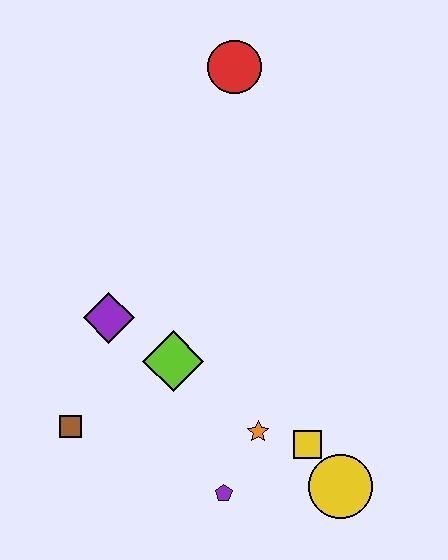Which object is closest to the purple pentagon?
The orange star is closest to the purple pentagon.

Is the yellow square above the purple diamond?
No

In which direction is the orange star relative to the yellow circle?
The orange star is to the left of the yellow circle.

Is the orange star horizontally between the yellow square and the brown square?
Yes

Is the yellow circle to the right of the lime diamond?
Yes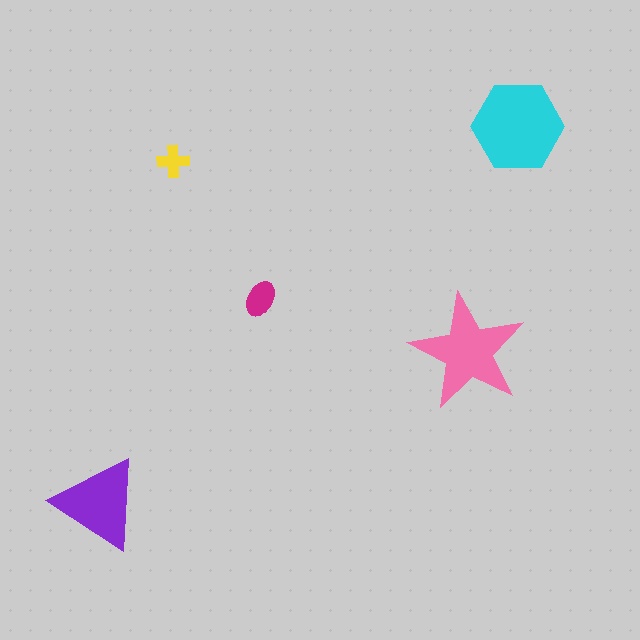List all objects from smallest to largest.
The yellow cross, the magenta ellipse, the purple triangle, the pink star, the cyan hexagon.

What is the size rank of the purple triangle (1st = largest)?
3rd.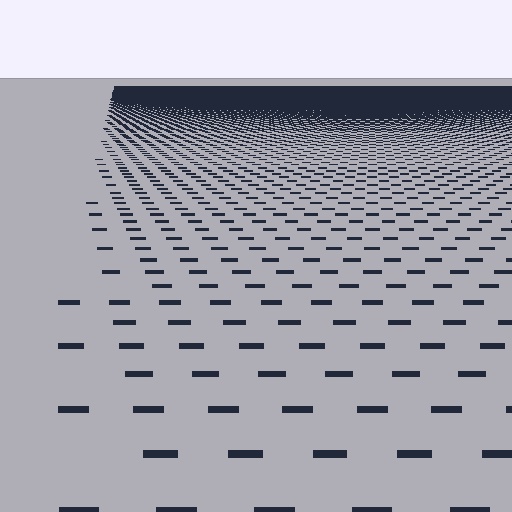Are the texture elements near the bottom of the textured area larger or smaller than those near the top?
Larger. Near the bottom, elements are closer to the viewer and appear at a bigger on-screen size.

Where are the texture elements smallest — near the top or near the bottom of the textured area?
Near the top.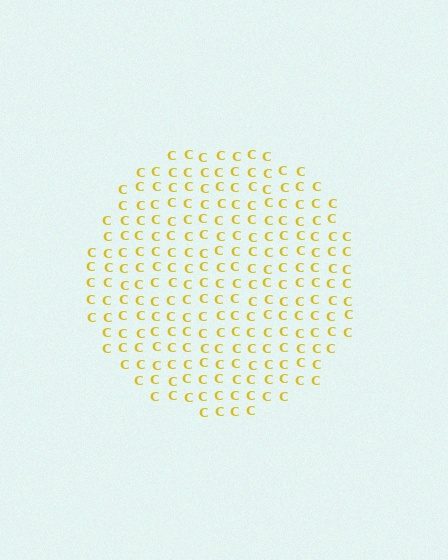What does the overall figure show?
The overall figure shows a circle.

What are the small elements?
The small elements are letter C's.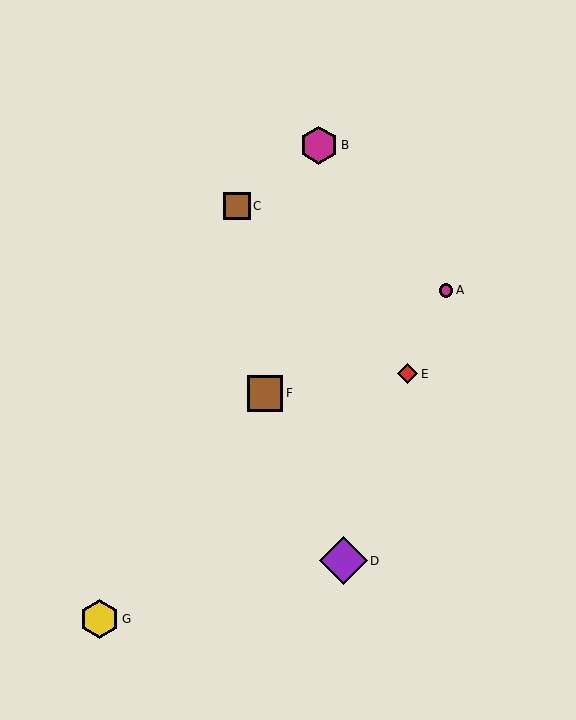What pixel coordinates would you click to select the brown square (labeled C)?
Click at (237, 206) to select the brown square C.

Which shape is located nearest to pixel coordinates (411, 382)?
The red diamond (labeled E) at (408, 374) is nearest to that location.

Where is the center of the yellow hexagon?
The center of the yellow hexagon is at (100, 619).